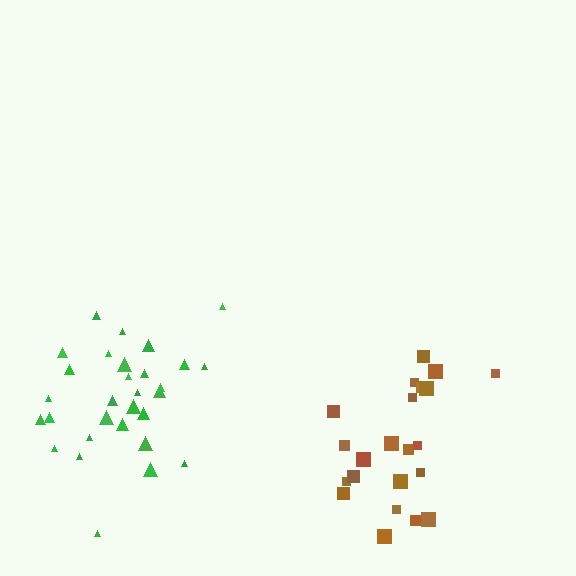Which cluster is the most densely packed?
Green.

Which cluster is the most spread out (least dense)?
Brown.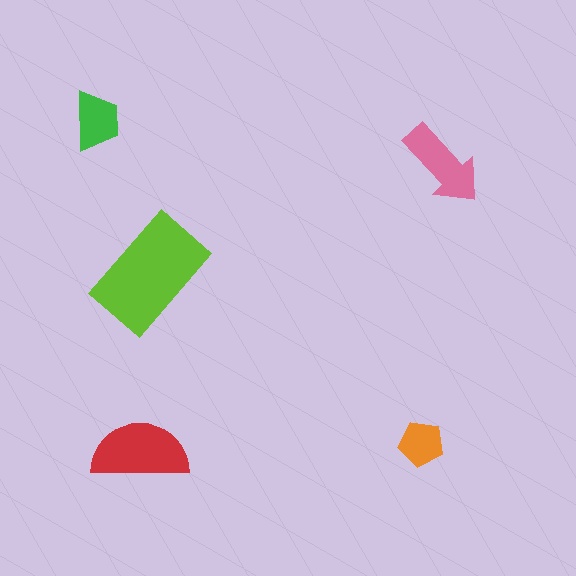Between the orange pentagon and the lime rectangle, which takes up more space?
The lime rectangle.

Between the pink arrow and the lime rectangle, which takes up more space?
The lime rectangle.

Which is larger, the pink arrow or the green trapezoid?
The pink arrow.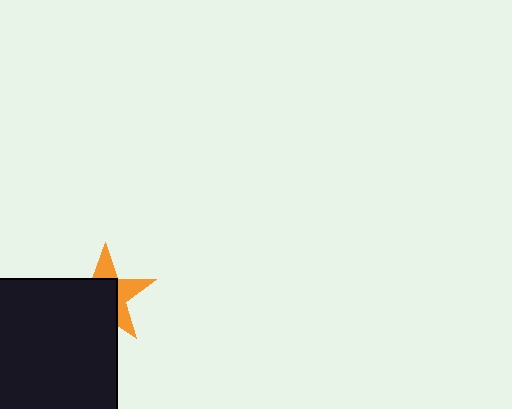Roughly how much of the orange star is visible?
A small part of it is visible (roughly 41%).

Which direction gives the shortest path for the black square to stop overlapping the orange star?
Moving toward the lower-left gives the shortest separation.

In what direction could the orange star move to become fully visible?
The orange star could move toward the upper-right. That would shift it out from behind the black square entirely.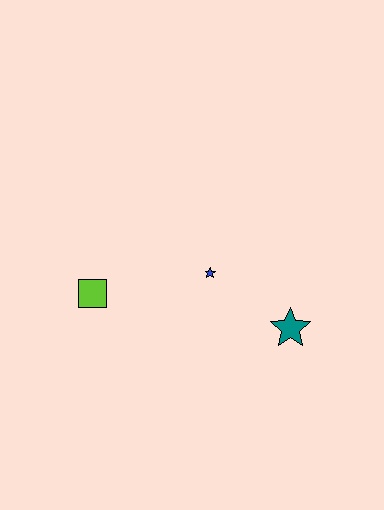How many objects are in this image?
There are 3 objects.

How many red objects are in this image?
There are no red objects.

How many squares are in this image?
There is 1 square.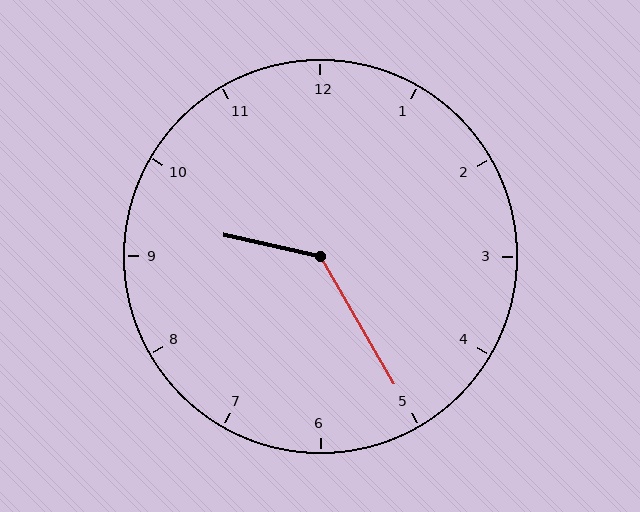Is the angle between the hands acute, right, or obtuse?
It is obtuse.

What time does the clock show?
9:25.